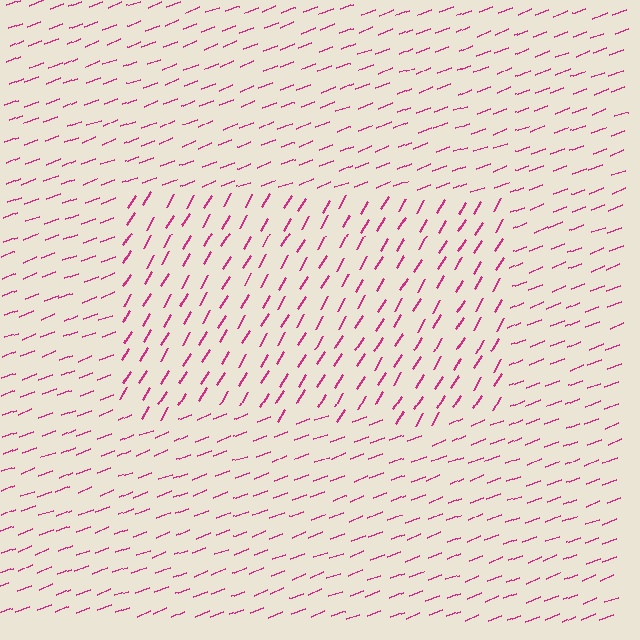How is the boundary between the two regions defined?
The boundary is defined purely by a change in line orientation (approximately 38 degrees difference). All lines are the same color and thickness.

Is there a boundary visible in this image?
Yes, there is a texture boundary formed by a change in line orientation.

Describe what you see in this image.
The image is filled with small magenta line segments. A rectangle region in the image has lines oriented differently from the surrounding lines, creating a visible texture boundary.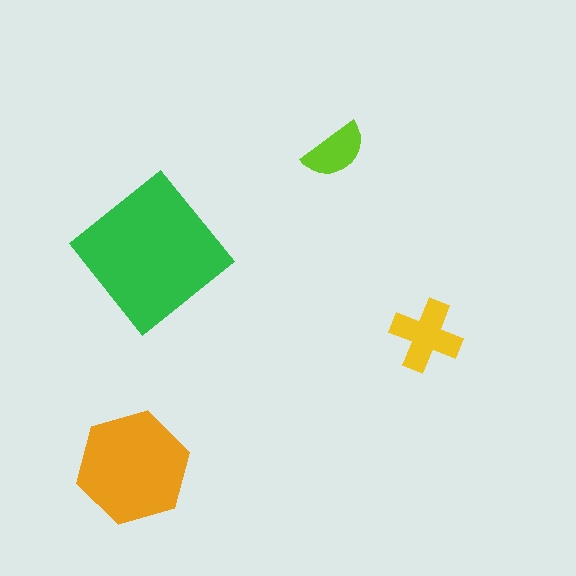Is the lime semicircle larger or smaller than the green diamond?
Smaller.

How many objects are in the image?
There are 4 objects in the image.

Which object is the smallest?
The lime semicircle.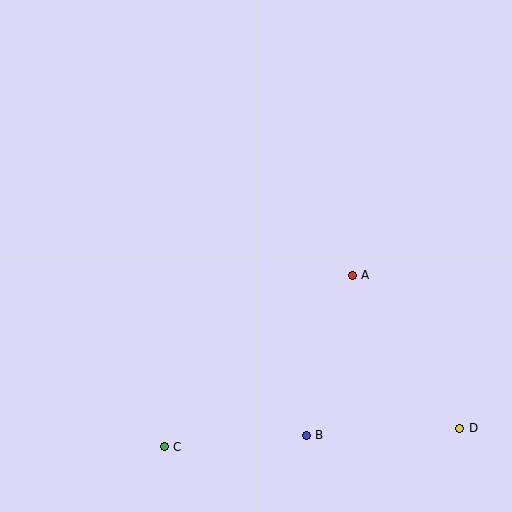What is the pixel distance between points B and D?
The distance between B and D is 154 pixels.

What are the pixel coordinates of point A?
Point A is at (352, 275).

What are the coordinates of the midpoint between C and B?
The midpoint between C and B is at (235, 441).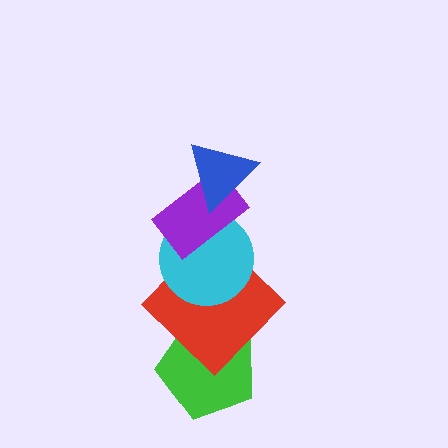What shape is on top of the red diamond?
The cyan circle is on top of the red diamond.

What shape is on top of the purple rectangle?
The blue triangle is on top of the purple rectangle.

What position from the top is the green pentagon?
The green pentagon is 5th from the top.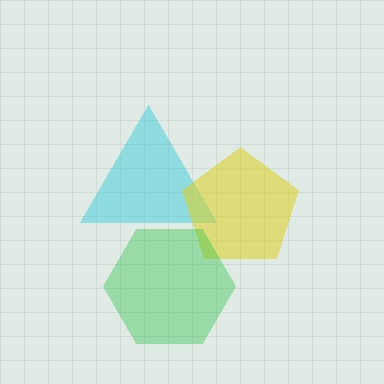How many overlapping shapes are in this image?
There are 3 overlapping shapes in the image.